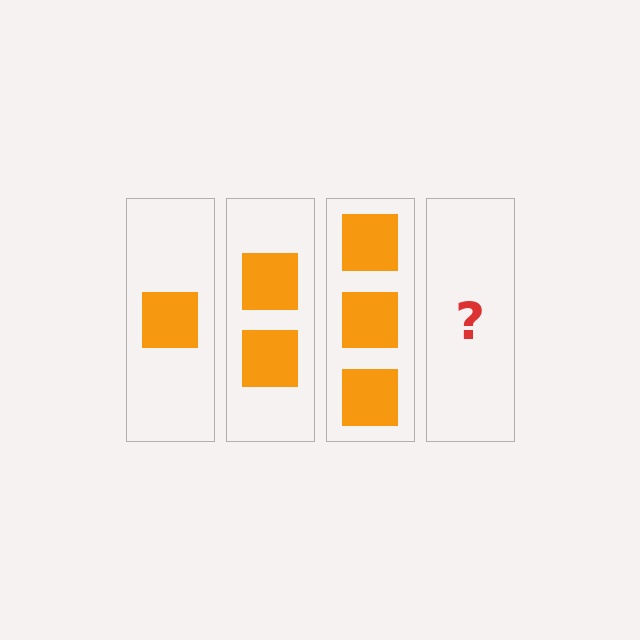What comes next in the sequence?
The next element should be 4 squares.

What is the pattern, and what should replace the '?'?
The pattern is that each step adds one more square. The '?' should be 4 squares.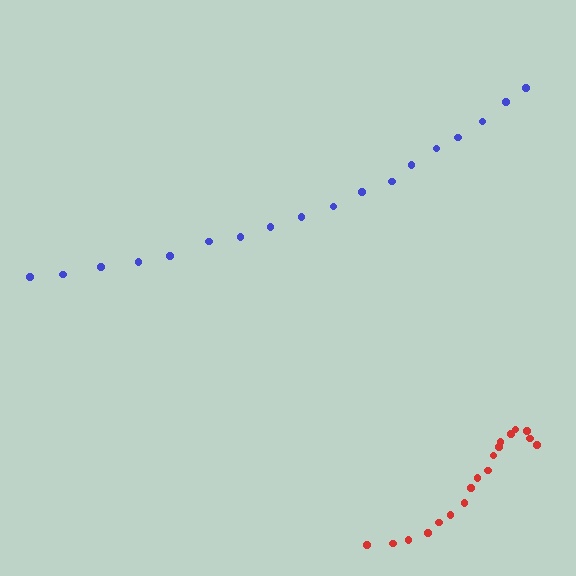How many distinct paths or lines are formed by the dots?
There are 2 distinct paths.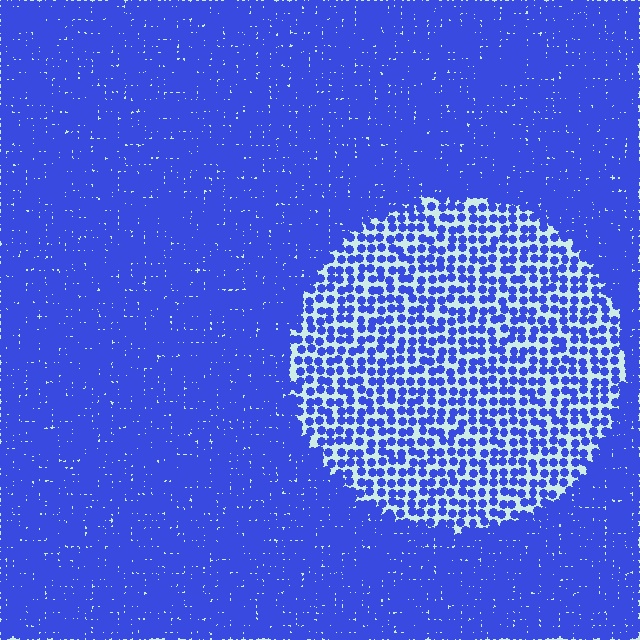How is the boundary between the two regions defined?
The boundary is defined by a change in element density (approximately 2.4x ratio). All elements are the same color, size, and shape.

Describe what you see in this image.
The image contains small blue elements arranged at two different densities. A circle-shaped region is visible where the elements are less densely packed than the surrounding area.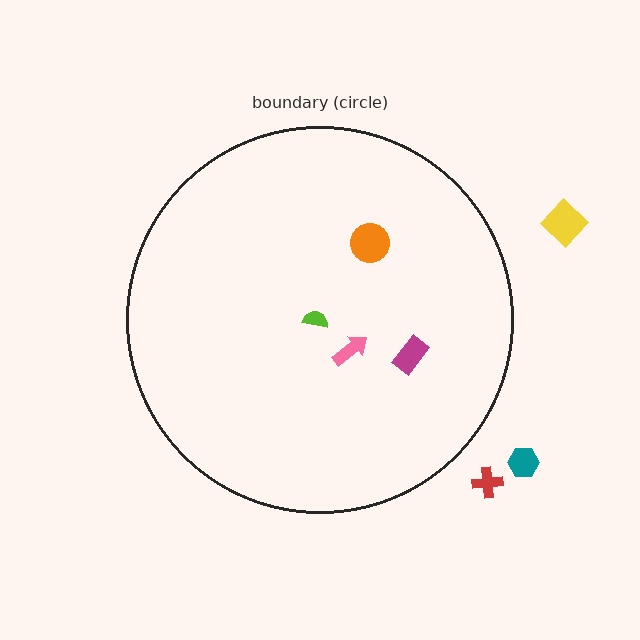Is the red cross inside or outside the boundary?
Outside.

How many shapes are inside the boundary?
4 inside, 3 outside.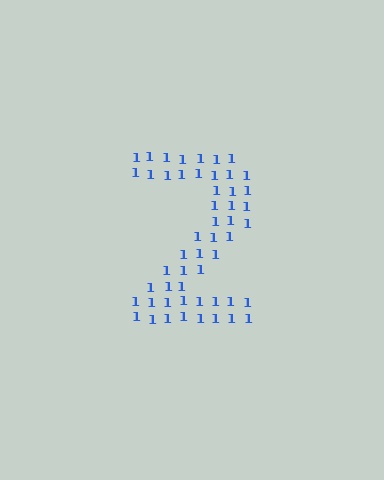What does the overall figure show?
The overall figure shows the digit 2.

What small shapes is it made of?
It is made of small digit 1's.